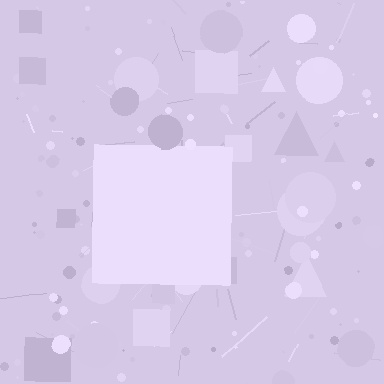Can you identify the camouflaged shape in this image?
The camouflaged shape is a square.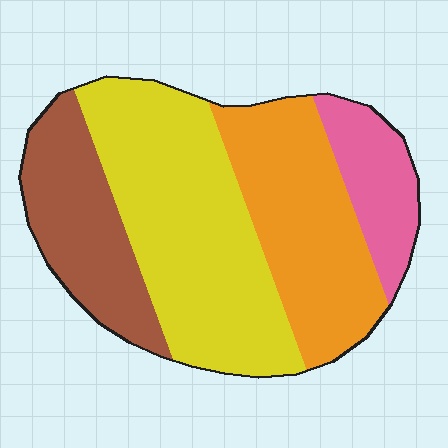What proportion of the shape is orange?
Orange takes up about one quarter (1/4) of the shape.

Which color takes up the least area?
Pink, at roughly 10%.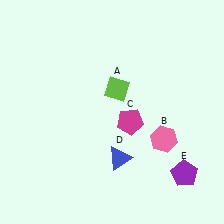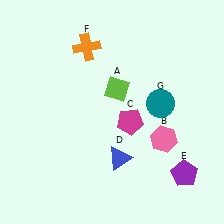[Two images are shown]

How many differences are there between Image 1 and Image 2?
There are 2 differences between the two images.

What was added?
An orange cross (F), a teal circle (G) were added in Image 2.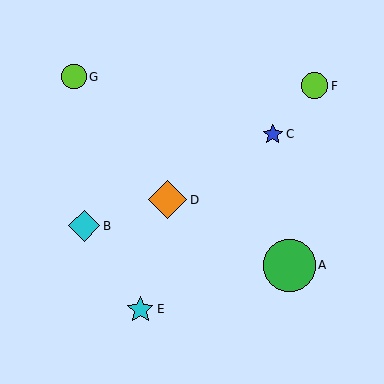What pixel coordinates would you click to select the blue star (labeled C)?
Click at (273, 134) to select the blue star C.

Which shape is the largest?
The green circle (labeled A) is the largest.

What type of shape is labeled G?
Shape G is a lime circle.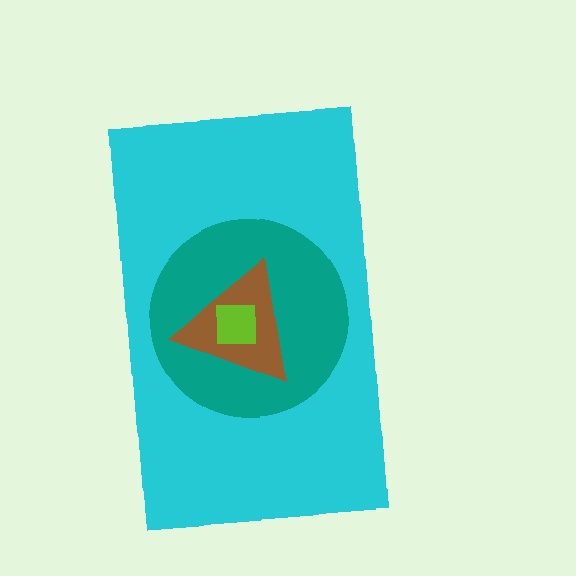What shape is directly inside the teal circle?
The brown triangle.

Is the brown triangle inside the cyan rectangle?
Yes.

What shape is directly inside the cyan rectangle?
The teal circle.